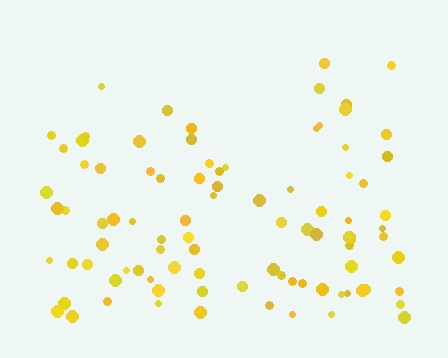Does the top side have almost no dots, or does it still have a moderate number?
Still a moderate number, just noticeably fewer than the bottom.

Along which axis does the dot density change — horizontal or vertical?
Vertical.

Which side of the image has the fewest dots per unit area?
The top.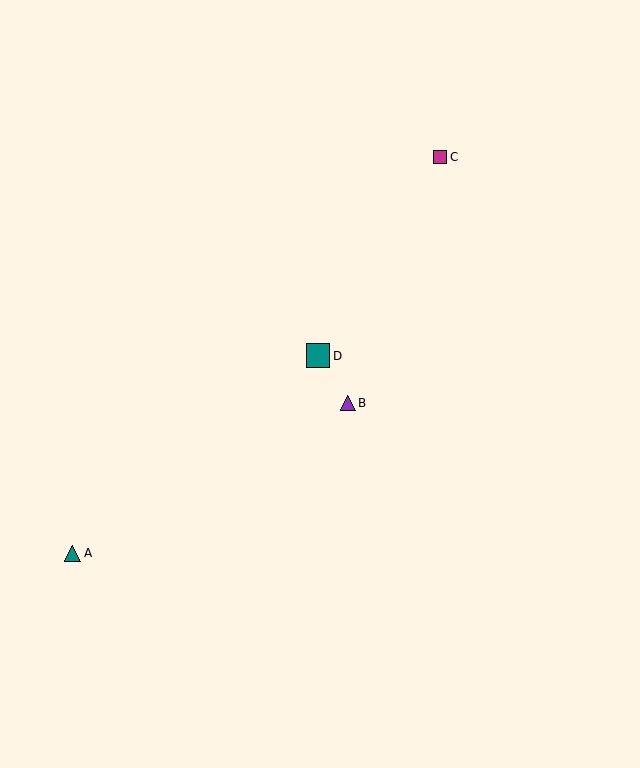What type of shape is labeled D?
Shape D is a teal square.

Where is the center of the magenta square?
The center of the magenta square is at (440, 157).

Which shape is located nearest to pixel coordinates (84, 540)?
The teal triangle (labeled A) at (73, 553) is nearest to that location.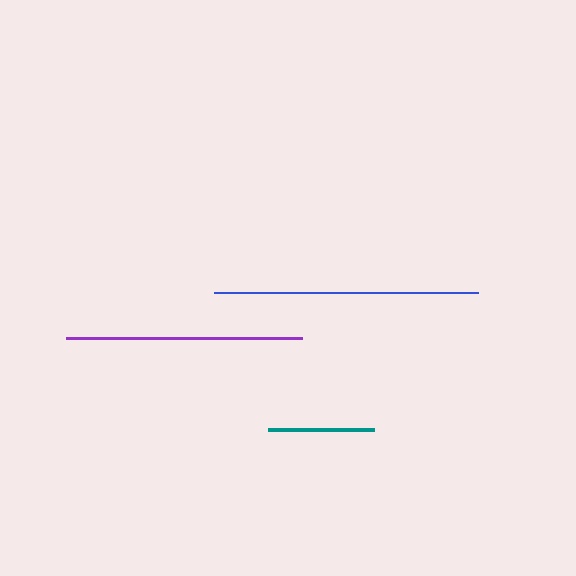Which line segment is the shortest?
The teal line is the shortest at approximately 106 pixels.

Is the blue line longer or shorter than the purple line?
The blue line is longer than the purple line.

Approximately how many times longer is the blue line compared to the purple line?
The blue line is approximately 1.1 times the length of the purple line.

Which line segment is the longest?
The blue line is the longest at approximately 265 pixels.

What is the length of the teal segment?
The teal segment is approximately 106 pixels long.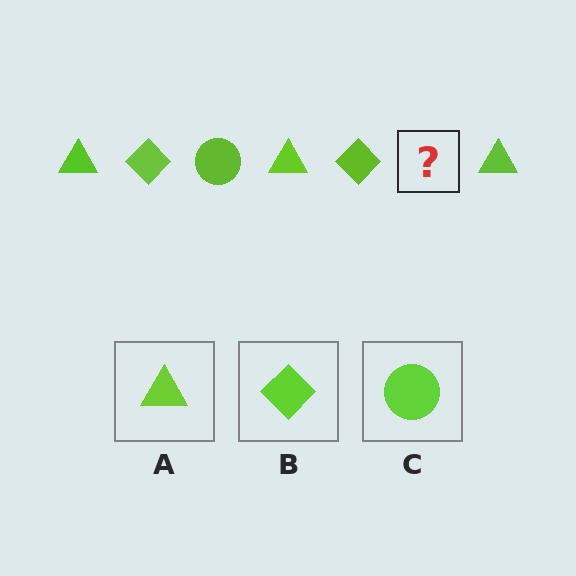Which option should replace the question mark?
Option C.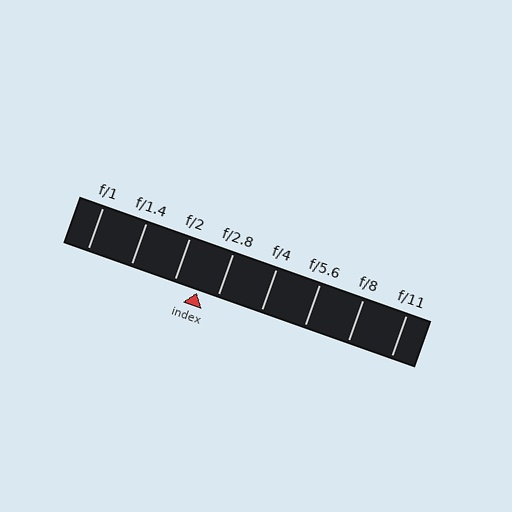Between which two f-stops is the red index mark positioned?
The index mark is between f/2 and f/2.8.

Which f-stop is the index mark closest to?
The index mark is closest to f/2.8.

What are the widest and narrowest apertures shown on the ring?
The widest aperture shown is f/1 and the narrowest is f/11.